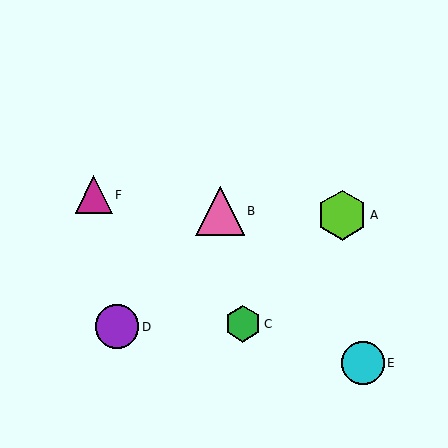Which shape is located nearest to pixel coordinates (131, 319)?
The purple circle (labeled D) at (117, 327) is nearest to that location.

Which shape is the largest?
The lime hexagon (labeled A) is the largest.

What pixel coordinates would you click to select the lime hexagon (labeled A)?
Click at (342, 215) to select the lime hexagon A.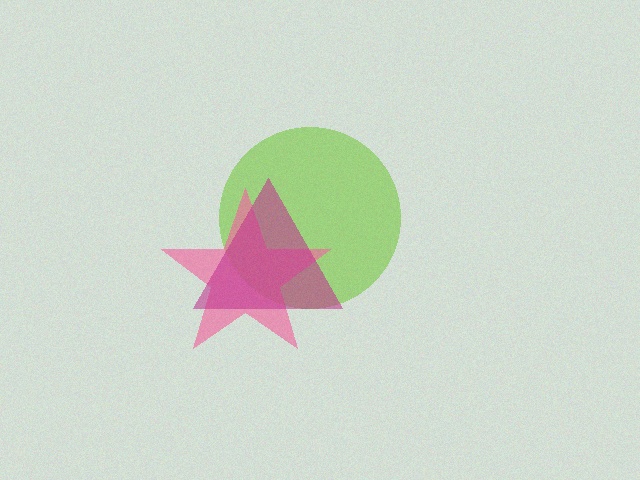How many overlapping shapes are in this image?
There are 3 overlapping shapes in the image.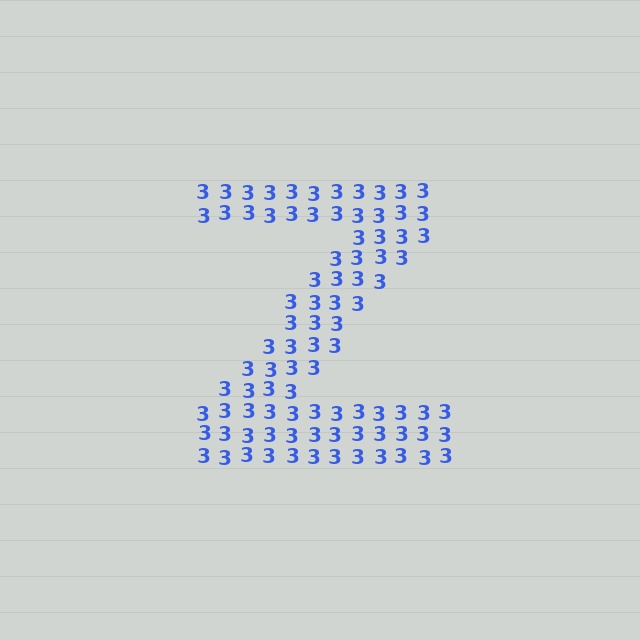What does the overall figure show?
The overall figure shows the letter Z.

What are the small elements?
The small elements are digit 3's.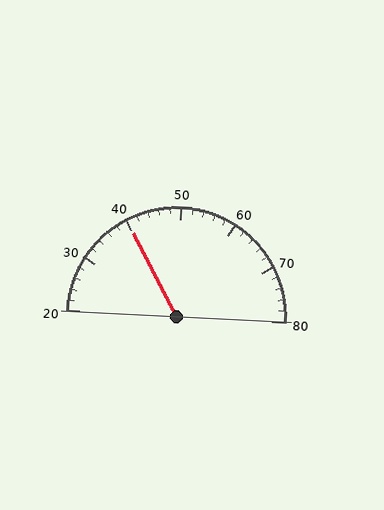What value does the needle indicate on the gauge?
The needle indicates approximately 40.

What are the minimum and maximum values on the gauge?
The gauge ranges from 20 to 80.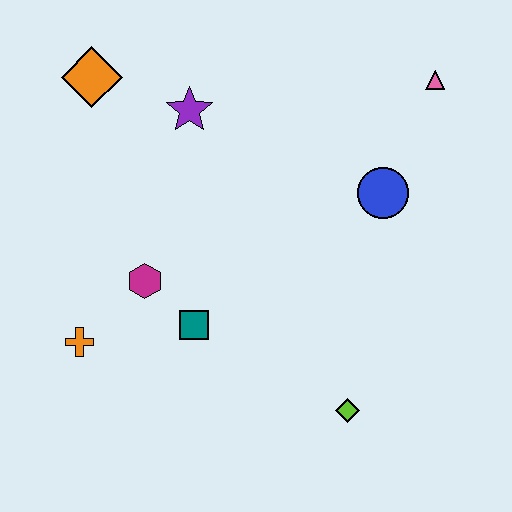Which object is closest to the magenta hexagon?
The teal square is closest to the magenta hexagon.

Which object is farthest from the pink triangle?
The orange cross is farthest from the pink triangle.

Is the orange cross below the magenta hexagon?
Yes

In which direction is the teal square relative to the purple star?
The teal square is below the purple star.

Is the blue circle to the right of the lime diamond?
Yes